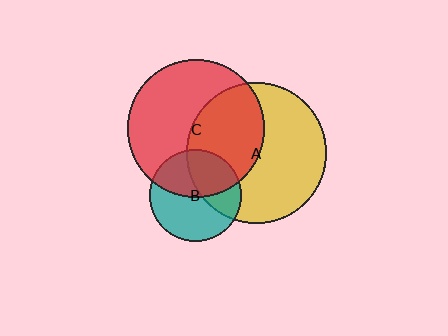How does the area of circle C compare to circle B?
Approximately 2.2 times.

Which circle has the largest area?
Circle A (yellow).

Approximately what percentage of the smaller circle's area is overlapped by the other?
Approximately 45%.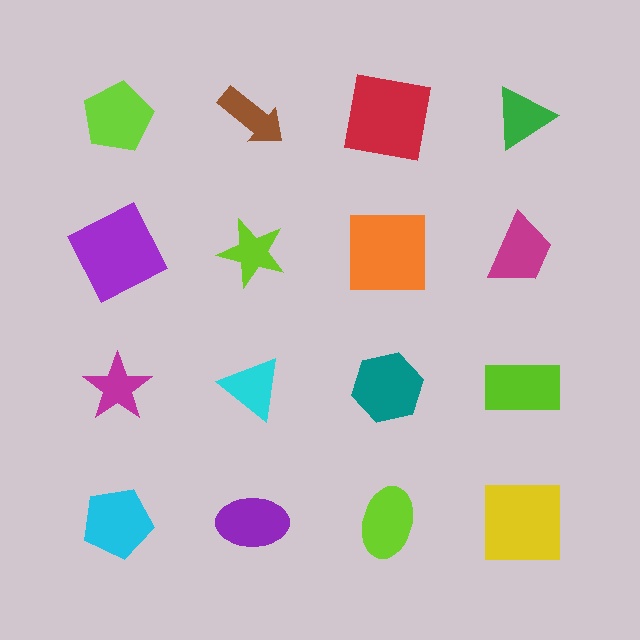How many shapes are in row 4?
4 shapes.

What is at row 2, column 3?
An orange square.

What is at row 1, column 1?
A lime pentagon.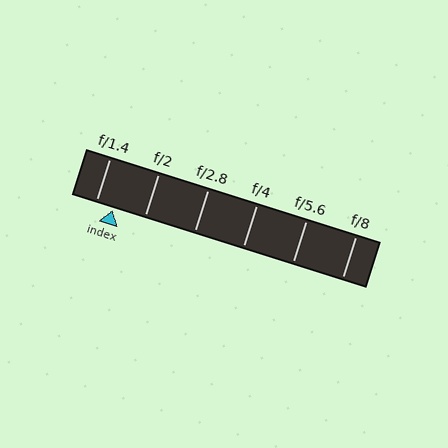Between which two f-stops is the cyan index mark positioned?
The index mark is between f/1.4 and f/2.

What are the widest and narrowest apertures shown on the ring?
The widest aperture shown is f/1.4 and the narrowest is f/8.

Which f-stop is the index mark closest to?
The index mark is closest to f/1.4.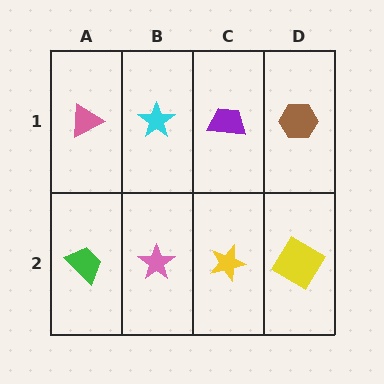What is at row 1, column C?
A purple trapezoid.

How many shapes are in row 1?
4 shapes.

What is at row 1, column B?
A cyan star.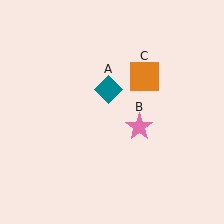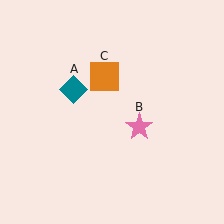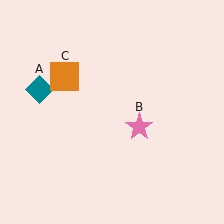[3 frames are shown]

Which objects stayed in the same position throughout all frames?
Pink star (object B) remained stationary.